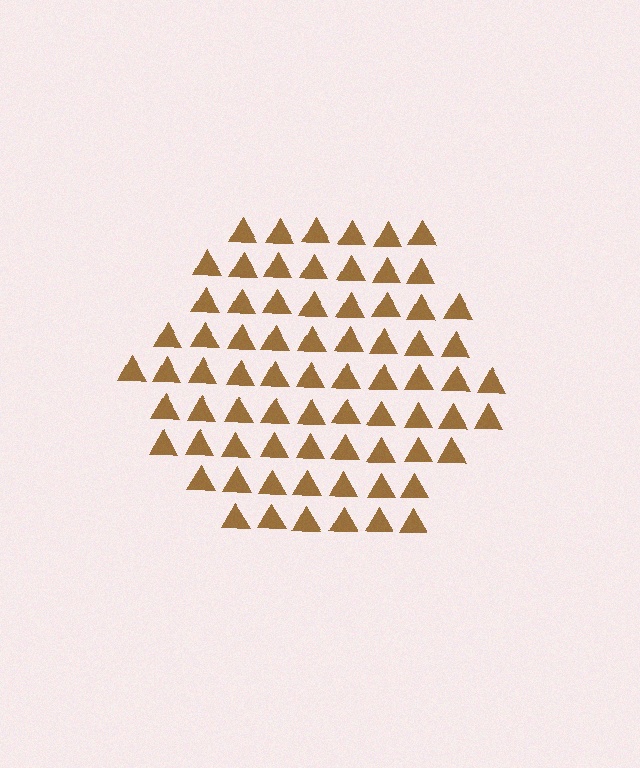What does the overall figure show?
The overall figure shows a hexagon.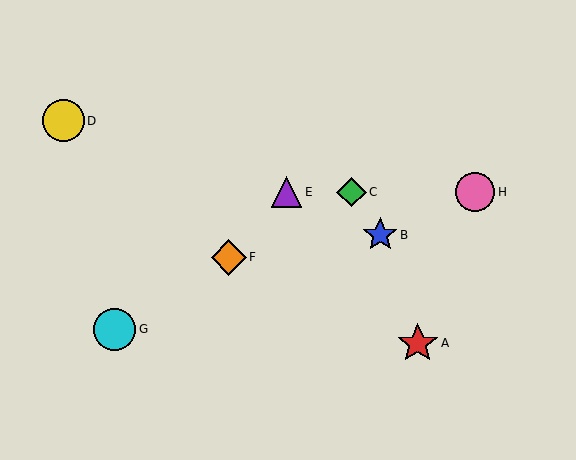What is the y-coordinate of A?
Object A is at y≈343.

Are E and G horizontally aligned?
No, E is at y≈192 and G is at y≈329.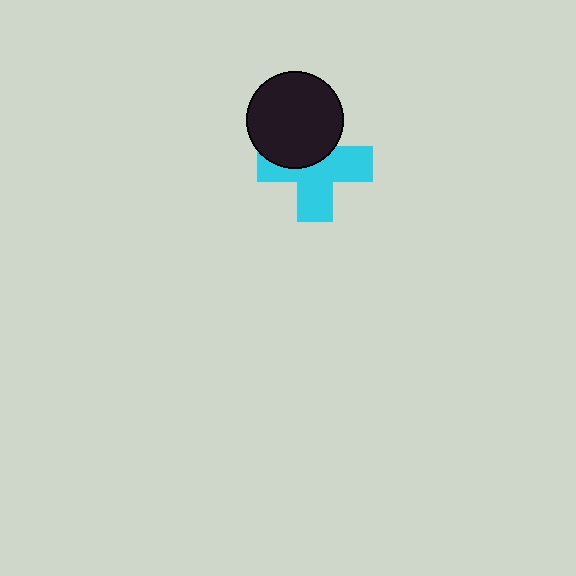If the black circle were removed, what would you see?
You would see the complete cyan cross.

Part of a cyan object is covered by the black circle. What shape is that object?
It is a cross.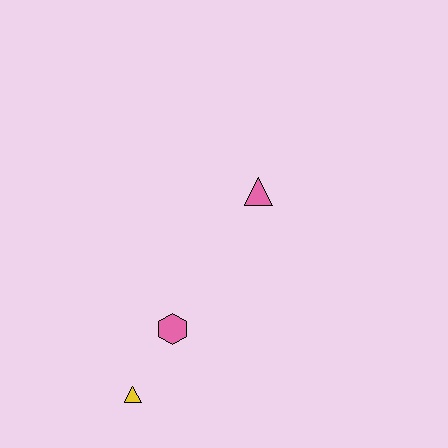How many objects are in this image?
There are 3 objects.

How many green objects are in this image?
There are no green objects.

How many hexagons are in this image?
There is 1 hexagon.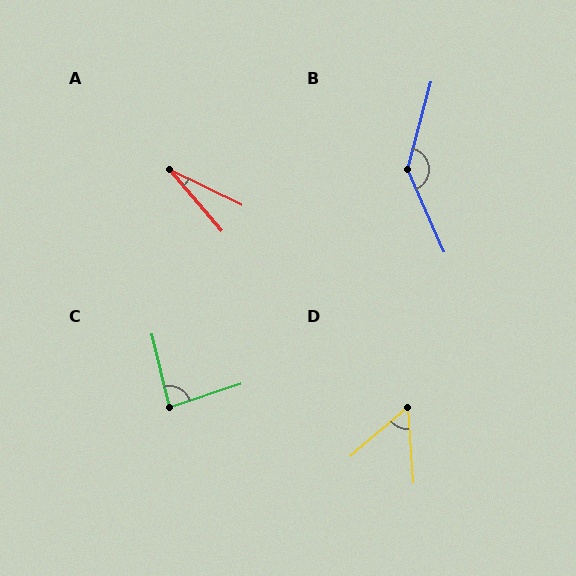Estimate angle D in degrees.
Approximately 53 degrees.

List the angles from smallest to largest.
A (23°), D (53°), C (85°), B (141°).